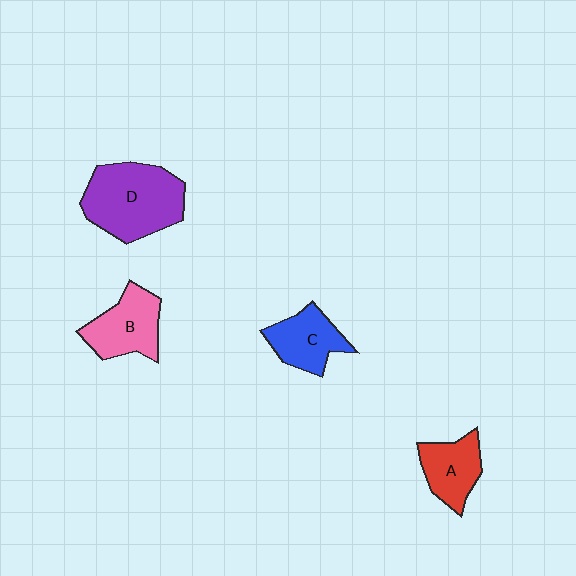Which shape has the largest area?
Shape D (purple).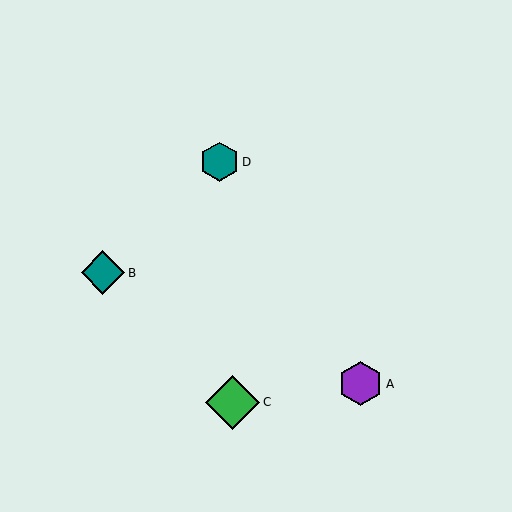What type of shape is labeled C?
Shape C is a green diamond.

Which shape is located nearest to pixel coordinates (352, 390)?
The purple hexagon (labeled A) at (361, 384) is nearest to that location.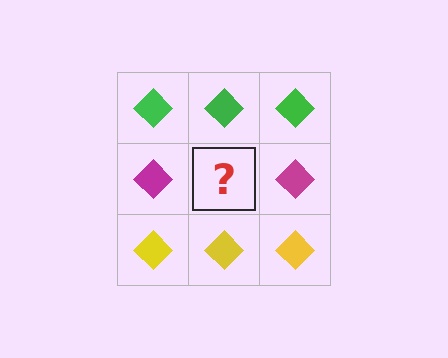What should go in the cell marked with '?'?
The missing cell should contain a magenta diamond.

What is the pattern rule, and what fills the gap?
The rule is that each row has a consistent color. The gap should be filled with a magenta diamond.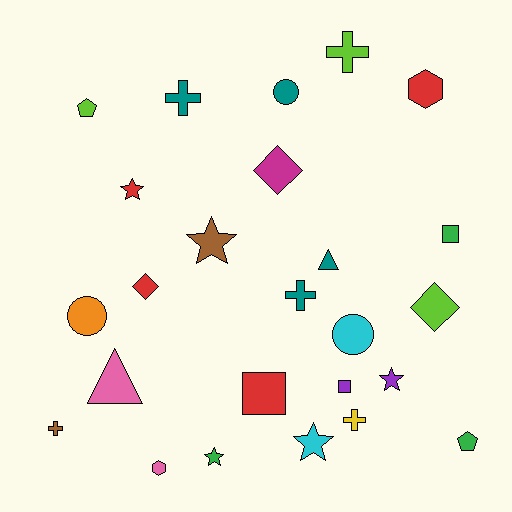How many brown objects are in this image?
There are 2 brown objects.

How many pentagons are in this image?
There are 2 pentagons.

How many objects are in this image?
There are 25 objects.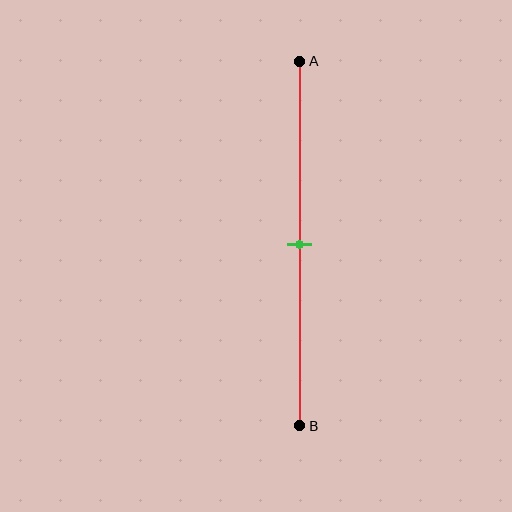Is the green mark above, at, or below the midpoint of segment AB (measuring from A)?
The green mark is approximately at the midpoint of segment AB.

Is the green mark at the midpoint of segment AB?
Yes, the mark is approximately at the midpoint.